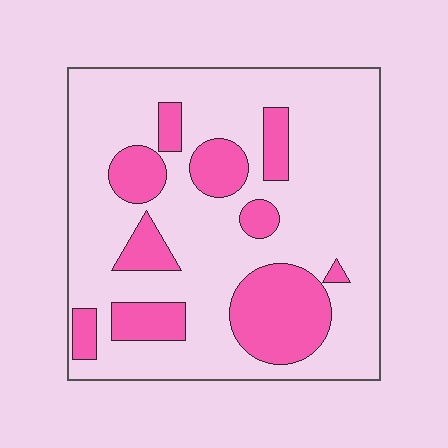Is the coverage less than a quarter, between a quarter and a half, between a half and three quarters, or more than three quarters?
Between a quarter and a half.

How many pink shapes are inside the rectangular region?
10.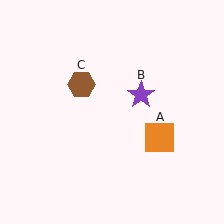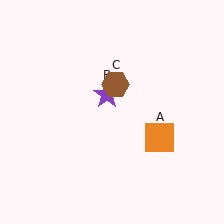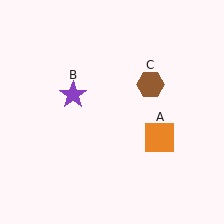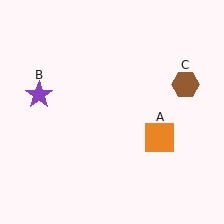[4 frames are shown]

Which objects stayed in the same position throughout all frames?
Orange square (object A) remained stationary.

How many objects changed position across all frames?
2 objects changed position: purple star (object B), brown hexagon (object C).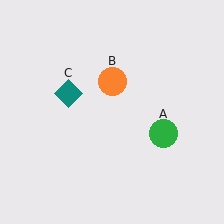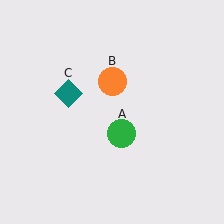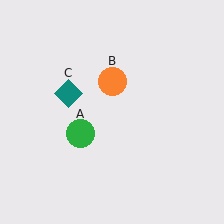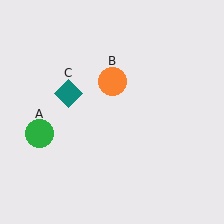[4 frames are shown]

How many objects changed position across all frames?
1 object changed position: green circle (object A).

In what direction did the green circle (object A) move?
The green circle (object A) moved left.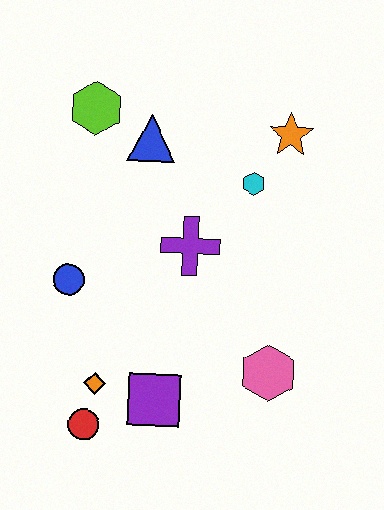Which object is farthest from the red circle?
The orange star is farthest from the red circle.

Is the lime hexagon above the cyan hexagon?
Yes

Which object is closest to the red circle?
The orange diamond is closest to the red circle.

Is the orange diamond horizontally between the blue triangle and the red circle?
Yes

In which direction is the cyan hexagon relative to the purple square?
The cyan hexagon is above the purple square.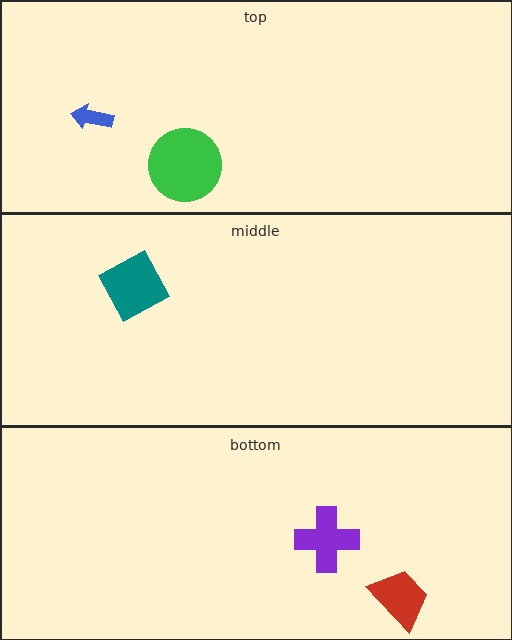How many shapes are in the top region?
2.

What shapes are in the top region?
The green circle, the blue arrow.